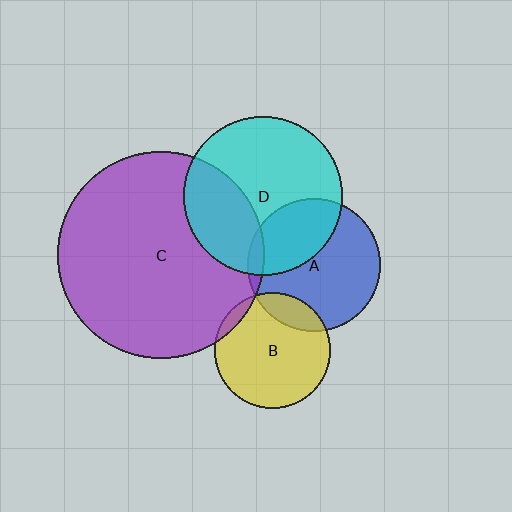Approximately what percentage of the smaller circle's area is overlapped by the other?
Approximately 30%.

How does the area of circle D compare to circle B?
Approximately 1.9 times.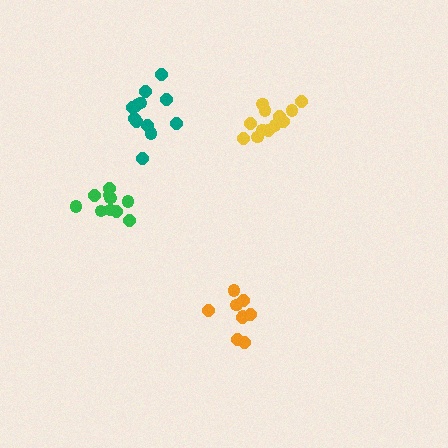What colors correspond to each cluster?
The clusters are colored: orange, yellow, green, teal.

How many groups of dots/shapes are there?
There are 4 groups.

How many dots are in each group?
Group 1: 9 dots, Group 2: 12 dots, Group 3: 10 dots, Group 4: 12 dots (43 total).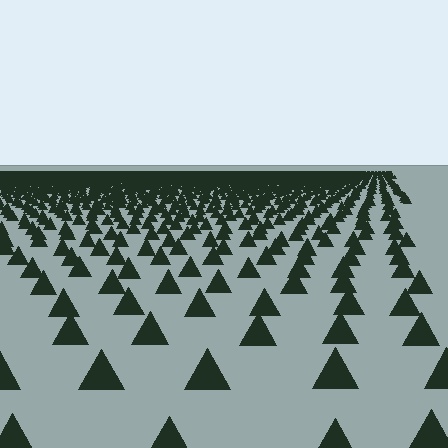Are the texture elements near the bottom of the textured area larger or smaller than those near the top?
Larger. Near the bottom, elements are closer to the viewer and appear at a bigger on-screen size.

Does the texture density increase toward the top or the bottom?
Density increases toward the top.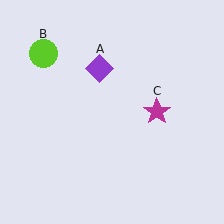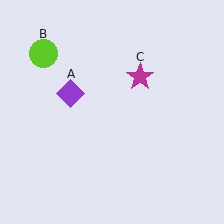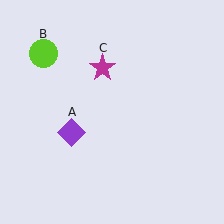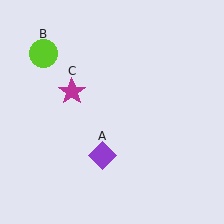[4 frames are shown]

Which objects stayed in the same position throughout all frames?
Lime circle (object B) remained stationary.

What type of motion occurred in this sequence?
The purple diamond (object A), magenta star (object C) rotated counterclockwise around the center of the scene.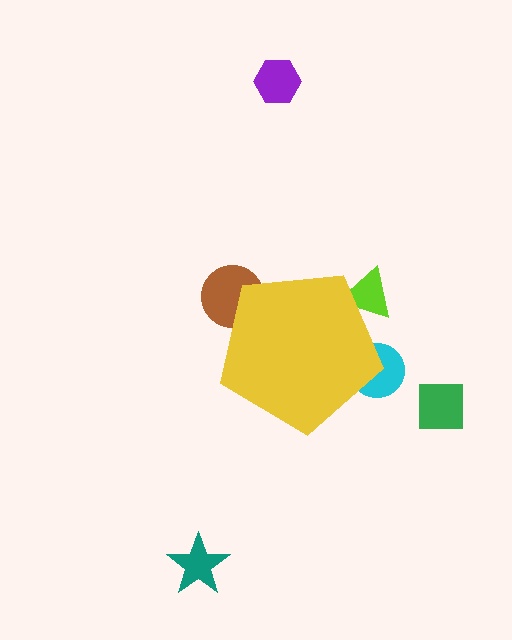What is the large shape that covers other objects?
A yellow pentagon.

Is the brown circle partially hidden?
Yes, the brown circle is partially hidden behind the yellow pentagon.